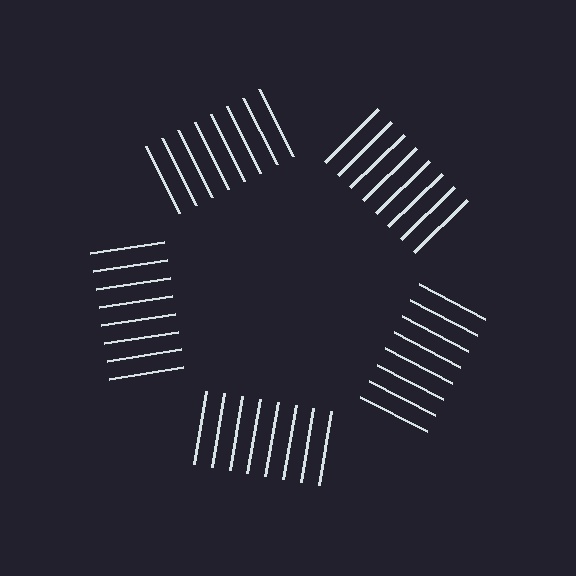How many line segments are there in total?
40 — 8 along each of the 5 edges.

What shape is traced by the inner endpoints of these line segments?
An illusory pentagon — the line segments terminate on its edges but no continuous stroke is drawn.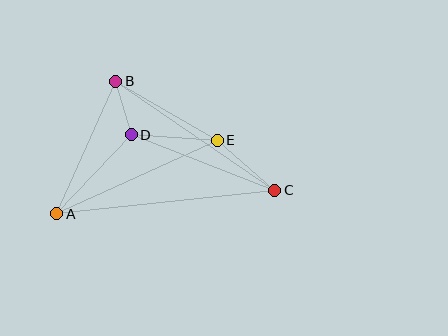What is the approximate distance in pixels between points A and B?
The distance between A and B is approximately 145 pixels.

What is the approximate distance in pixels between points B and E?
The distance between B and E is approximately 117 pixels.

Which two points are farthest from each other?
Points A and C are farthest from each other.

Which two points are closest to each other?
Points B and D are closest to each other.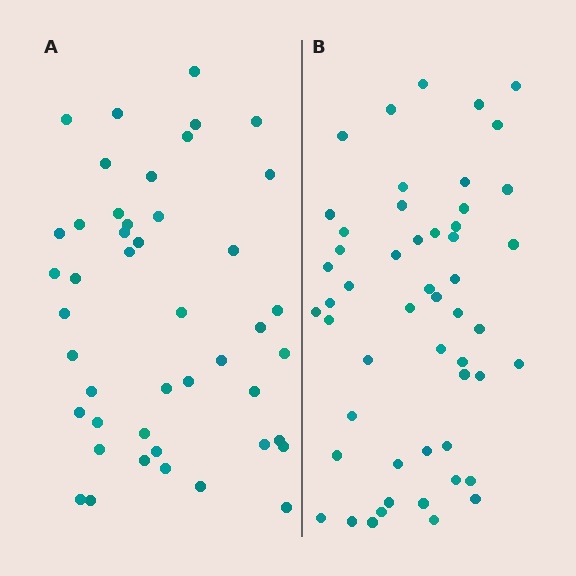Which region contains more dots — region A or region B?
Region B (the right region) has more dots.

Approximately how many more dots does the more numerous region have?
Region B has roughly 8 or so more dots than region A.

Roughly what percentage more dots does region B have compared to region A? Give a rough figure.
About 15% more.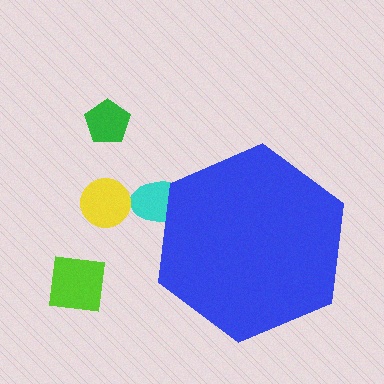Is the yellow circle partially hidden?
No, the yellow circle is fully visible.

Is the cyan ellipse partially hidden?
Yes, the cyan ellipse is partially hidden behind the blue hexagon.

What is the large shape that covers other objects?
A blue hexagon.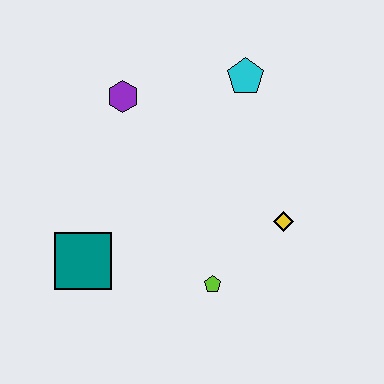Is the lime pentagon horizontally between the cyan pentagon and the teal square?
Yes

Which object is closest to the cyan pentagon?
The purple hexagon is closest to the cyan pentagon.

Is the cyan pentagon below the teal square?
No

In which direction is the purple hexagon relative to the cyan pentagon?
The purple hexagon is to the left of the cyan pentagon.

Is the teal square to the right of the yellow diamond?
No